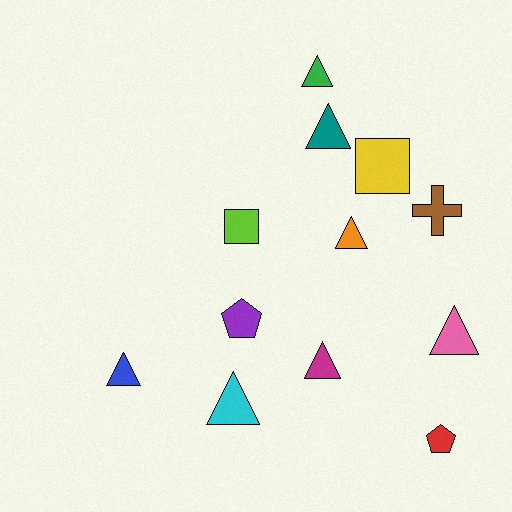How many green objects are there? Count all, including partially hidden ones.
There is 1 green object.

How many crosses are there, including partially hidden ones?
There is 1 cross.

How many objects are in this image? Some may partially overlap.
There are 12 objects.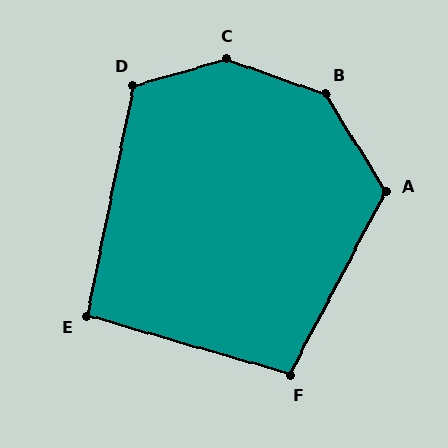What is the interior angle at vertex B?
Approximately 141 degrees (obtuse).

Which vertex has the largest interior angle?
C, at approximately 144 degrees.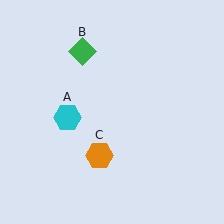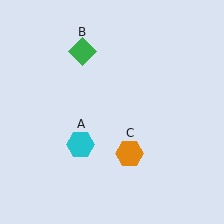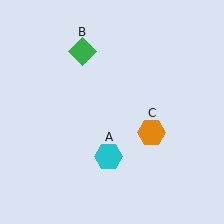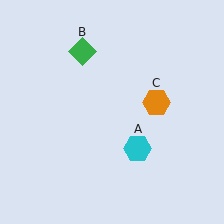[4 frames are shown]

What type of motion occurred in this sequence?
The cyan hexagon (object A), orange hexagon (object C) rotated counterclockwise around the center of the scene.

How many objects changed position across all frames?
2 objects changed position: cyan hexagon (object A), orange hexagon (object C).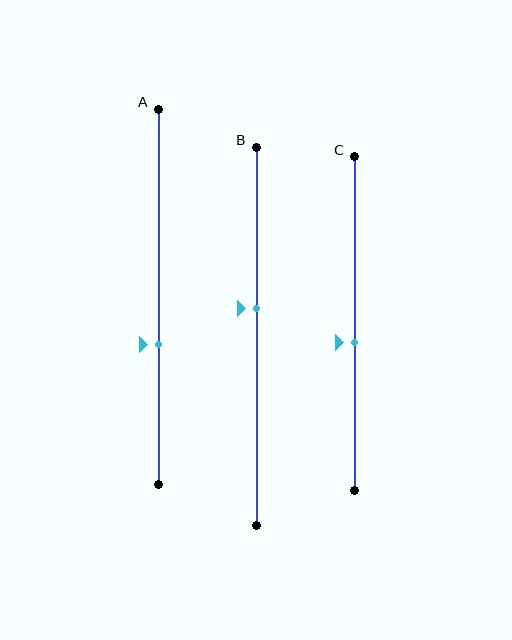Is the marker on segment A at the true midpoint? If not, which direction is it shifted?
No, the marker on segment A is shifted downward by about 13% of the segment length.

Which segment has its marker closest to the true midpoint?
Segment C has its marker closest to the true midpoint.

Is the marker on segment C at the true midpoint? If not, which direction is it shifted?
No, the marker on segment C is shifted downward by about 6% of the segment length.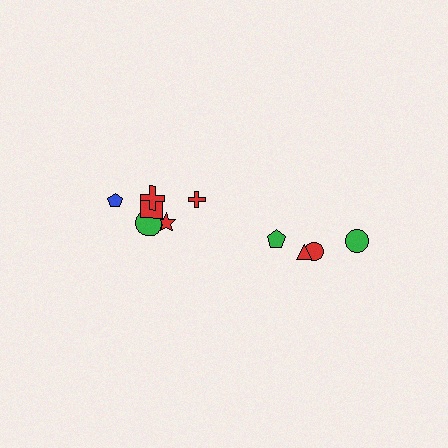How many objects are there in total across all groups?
There are 10 objects.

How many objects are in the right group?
There are 4 objects.